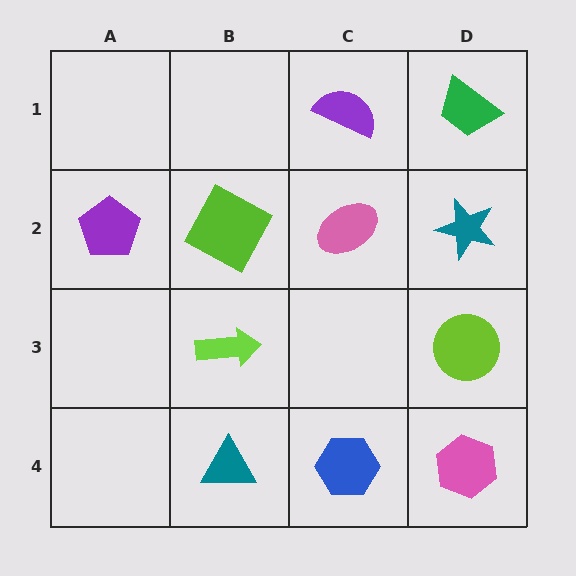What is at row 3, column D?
A lime circle.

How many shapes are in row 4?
3 shapes.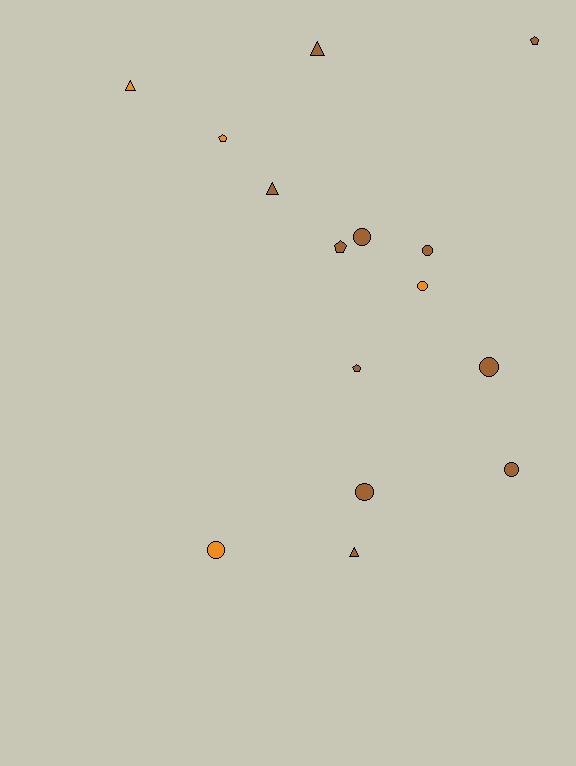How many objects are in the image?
There are 15 objects.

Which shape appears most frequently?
Circle, with 7 objects.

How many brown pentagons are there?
There are 3 brown pentagons.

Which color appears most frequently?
Brown, with 11 objects.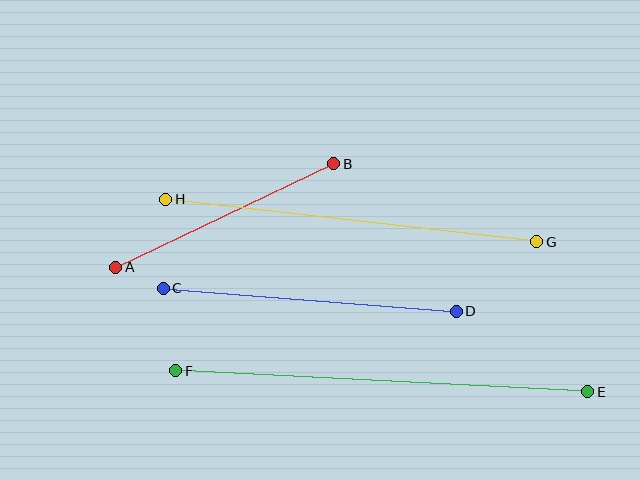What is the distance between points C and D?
The distance is approximately 294 pixels.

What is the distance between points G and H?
The distance is approximately 374 pixels.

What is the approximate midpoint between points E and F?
The midpoint is at approximately (382, 381) pixels.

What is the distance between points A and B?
The distance is approximately 241 pixels.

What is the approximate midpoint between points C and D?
The midpoint is at approximately (310, 300) pixels.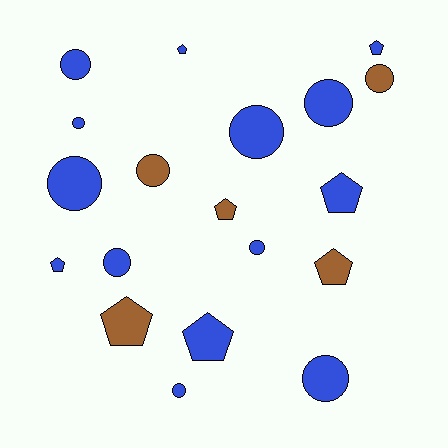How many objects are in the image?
There are 19 objects.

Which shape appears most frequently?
Circle, with 11 objects.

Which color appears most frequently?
Blue, with 14 objects.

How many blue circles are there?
There are 9 blue circles.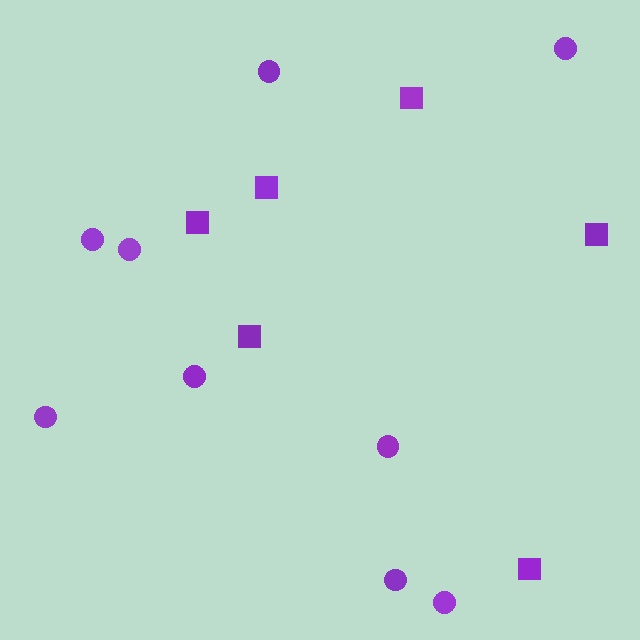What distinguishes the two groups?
There are 2 groups: one group of squares (6) and one group of circles (9).